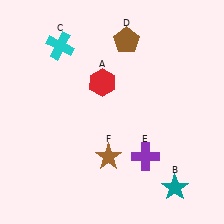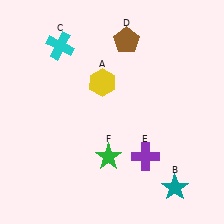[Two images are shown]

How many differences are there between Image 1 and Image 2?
There are 2 differences between the two images.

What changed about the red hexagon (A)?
In Image 1, A is red. In Image 2, it changed to yellow.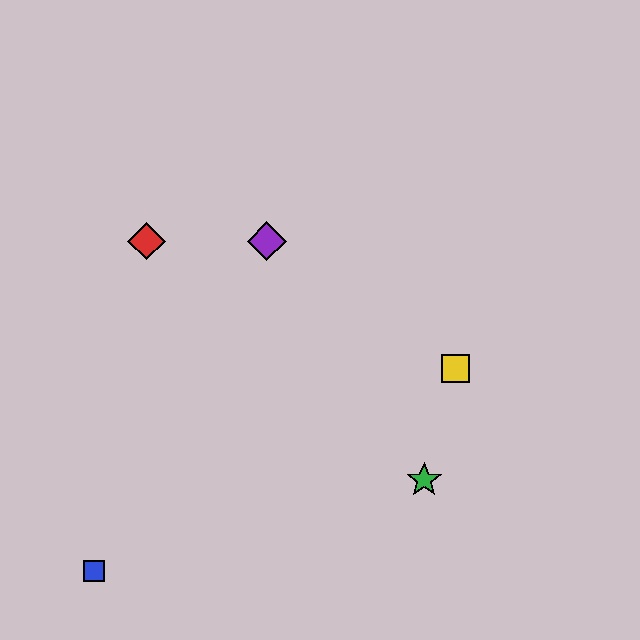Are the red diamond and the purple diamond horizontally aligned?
Yes, both are at y≈241.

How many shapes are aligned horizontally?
2 shapes (the red diamond, the purple diamond) are aligned horizontally.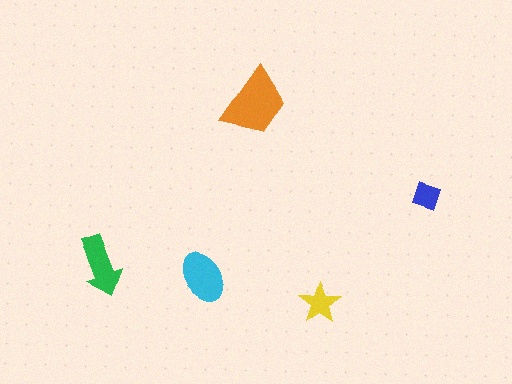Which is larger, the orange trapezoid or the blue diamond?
The orange trapezoid.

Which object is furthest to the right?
The blue diamond is rightmost.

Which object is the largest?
The orange trapezoid.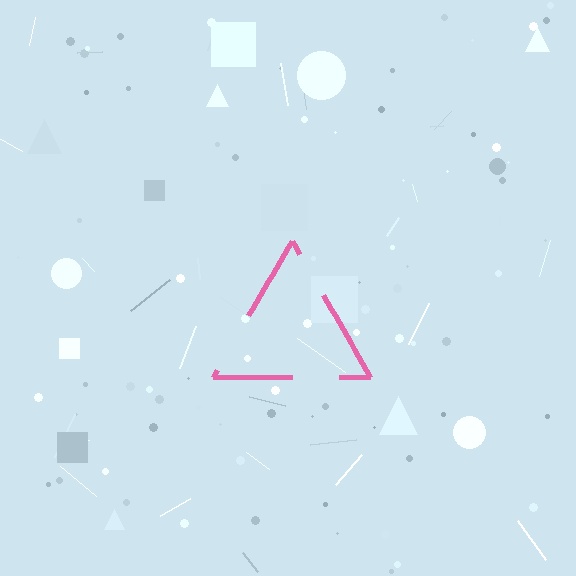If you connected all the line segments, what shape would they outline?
They would outline a triangle.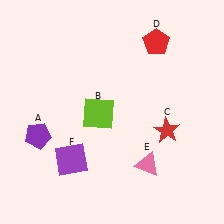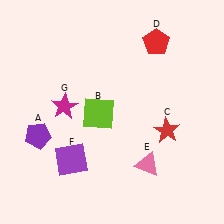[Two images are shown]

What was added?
A magenta star (G) was added in Image 2.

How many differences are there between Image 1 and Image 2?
There is 1 difference between the two images.